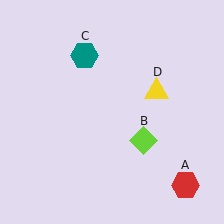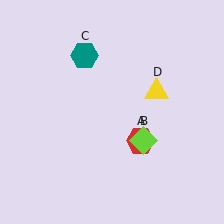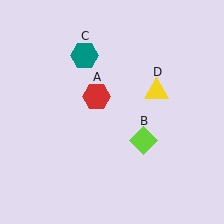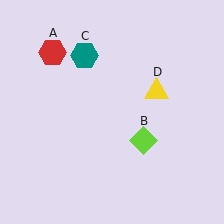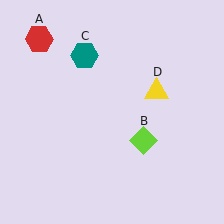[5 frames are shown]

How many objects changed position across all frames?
1 object changed position: red hexagon (object A).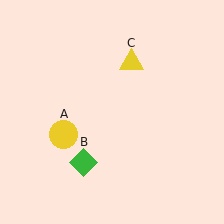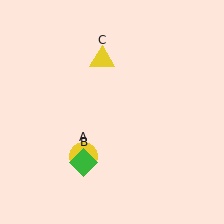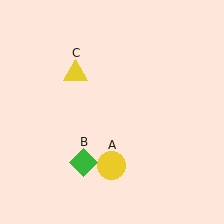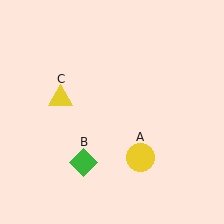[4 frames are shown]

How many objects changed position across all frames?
2 objects changed position: yellow circle (object A), yellow triangle (object C).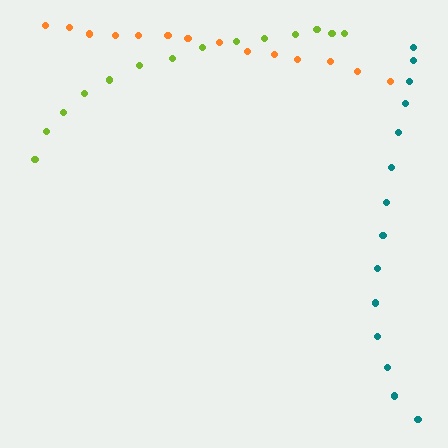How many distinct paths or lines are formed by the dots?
There are 3 distinct paths.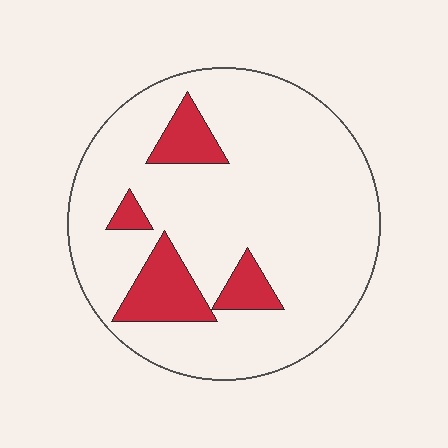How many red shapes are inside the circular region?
4.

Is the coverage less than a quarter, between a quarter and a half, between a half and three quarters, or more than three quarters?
Less than a quarter.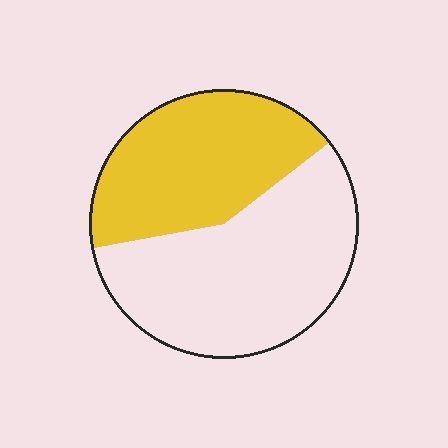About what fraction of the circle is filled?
About two fifths (2/5).